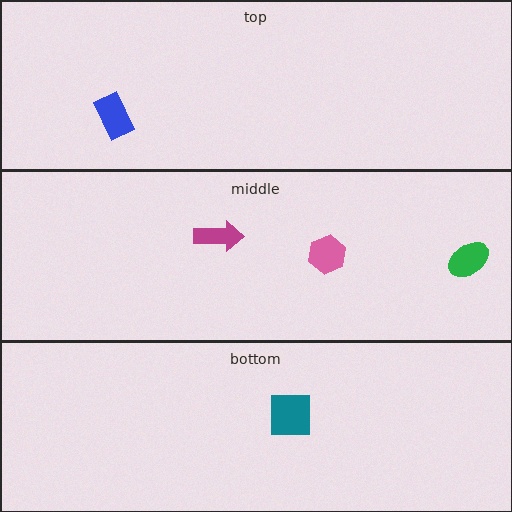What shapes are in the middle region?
The pink hexagon, the magenta arrow, the green ellipse.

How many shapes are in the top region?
1.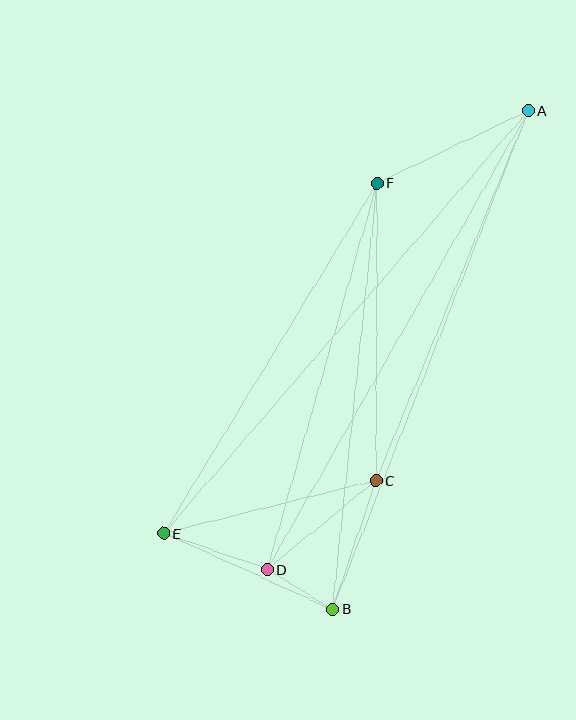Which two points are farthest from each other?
Points A and E are farthest from each other.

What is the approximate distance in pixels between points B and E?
The distance between B and E is approximately 186 pixels.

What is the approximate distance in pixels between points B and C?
The distance between B and C is approximately 135 pixels.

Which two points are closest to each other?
Points B and D are closest to each other.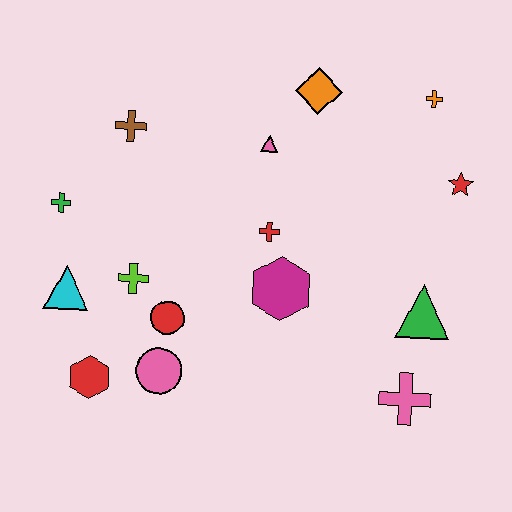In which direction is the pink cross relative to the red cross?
The pink cross is below the red cross.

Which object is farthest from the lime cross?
The orange cross is farthest from the lime cross.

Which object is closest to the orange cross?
The red star is closest to the orange cross.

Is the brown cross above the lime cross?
Yes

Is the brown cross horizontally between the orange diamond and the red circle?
No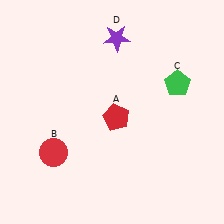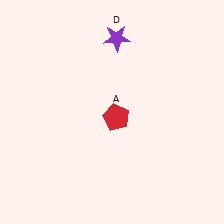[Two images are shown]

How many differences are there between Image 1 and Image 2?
There are 2 differences between the two images.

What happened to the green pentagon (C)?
The green pentagon (C) was removed in Image 2. It was in the top-right area of Image 1.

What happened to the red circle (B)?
The red circle (B) was removed in Image 2. It was in the bottom-left area of Image 1.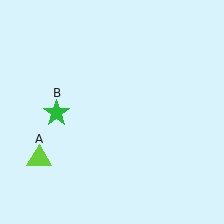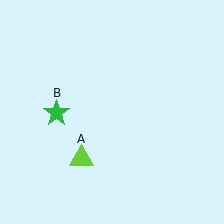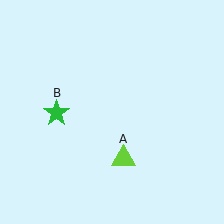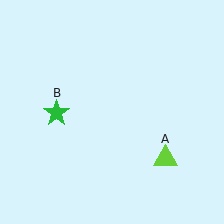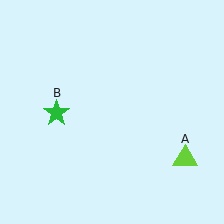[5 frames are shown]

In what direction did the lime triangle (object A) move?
The lime triangle (object A) moved right.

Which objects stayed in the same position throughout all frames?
Green star (object B) remained stationary.